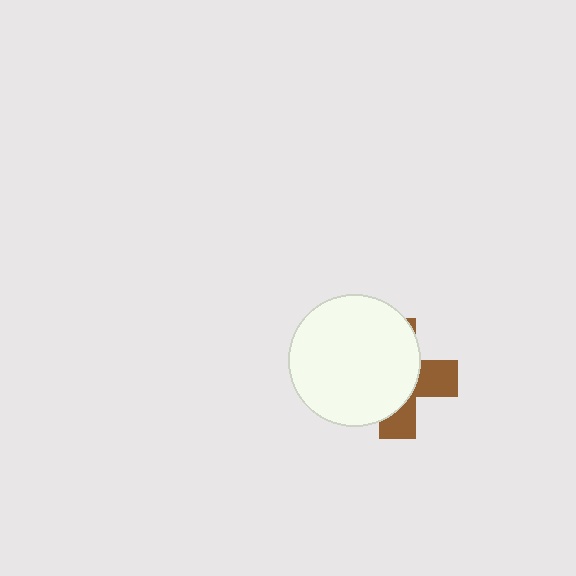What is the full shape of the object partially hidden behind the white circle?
The partially hidden object is a brown cross.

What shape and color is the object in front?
The object in front is a white circle.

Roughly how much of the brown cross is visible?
A small part of it is visible (roughly 35%).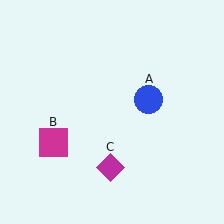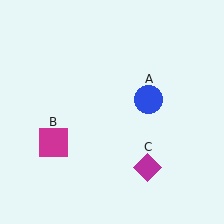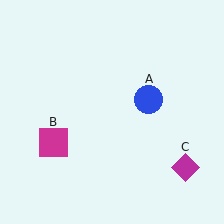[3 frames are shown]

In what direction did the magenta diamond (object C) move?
The magenta diamond (object C) moved right.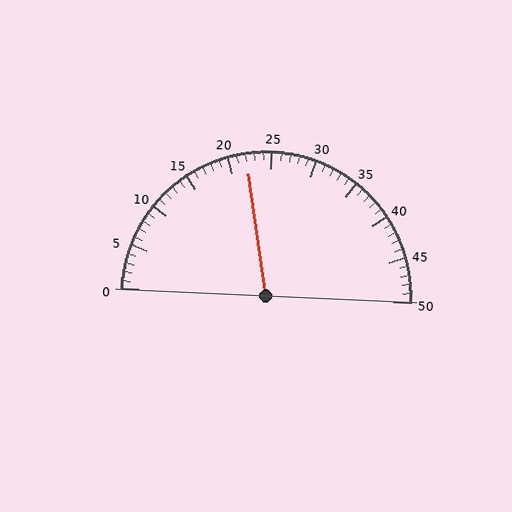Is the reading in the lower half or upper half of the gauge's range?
The reading is in the lower half of the range (0 to 50).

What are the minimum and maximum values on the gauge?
The gauge ranges from 0 to 50.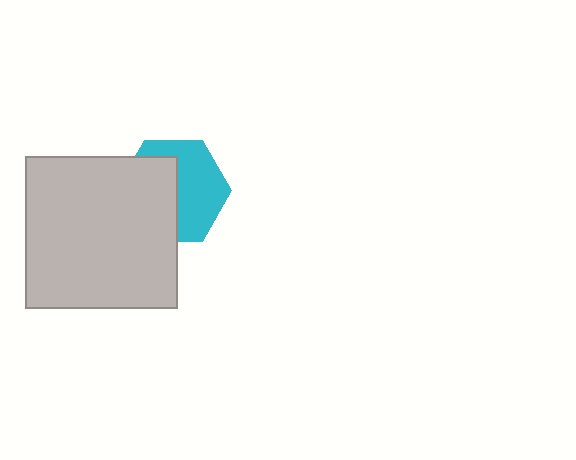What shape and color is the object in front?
The object in front is a light gray square.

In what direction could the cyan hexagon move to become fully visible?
The cyan hexagon could move right. That would shift it out from behind the light gray square entirely.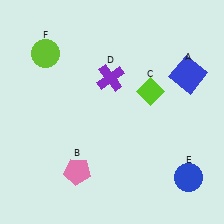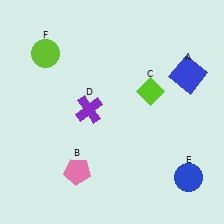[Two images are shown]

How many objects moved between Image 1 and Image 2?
1 object moved between the two images.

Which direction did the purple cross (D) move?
The purple cross (D) moved down.